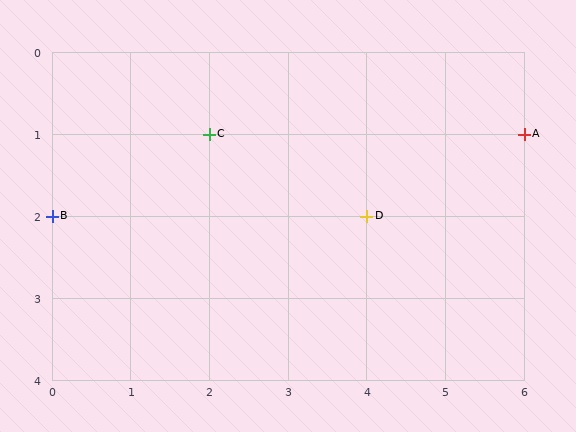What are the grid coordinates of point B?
Point B is at grid coordinates (0, 2).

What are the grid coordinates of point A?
Point A is at grid coordinates (6, 1).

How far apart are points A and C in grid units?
Points A and C are 4 columns apart.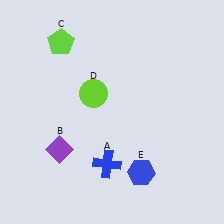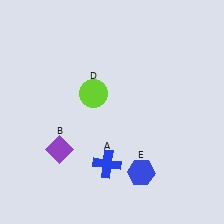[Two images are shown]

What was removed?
The lime pentagon (C) was removed in Image 2.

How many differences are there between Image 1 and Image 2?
There is 1 difference between the two images.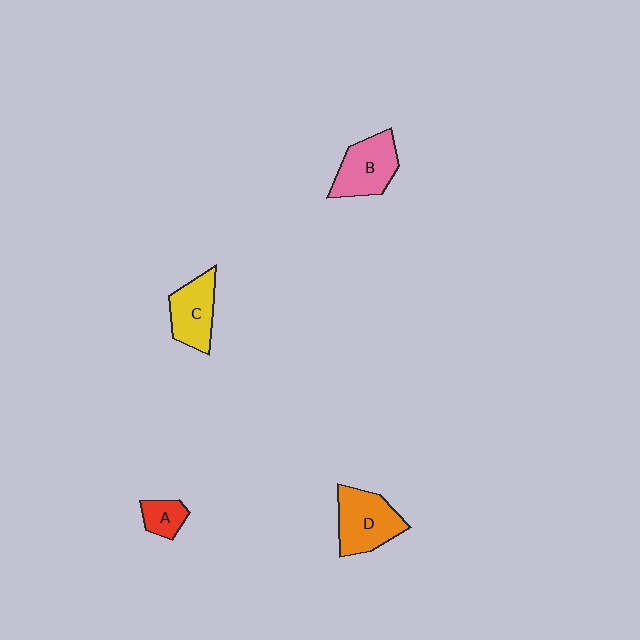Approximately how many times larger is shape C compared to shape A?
Approximately 1.9 times.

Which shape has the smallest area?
Shape A (red).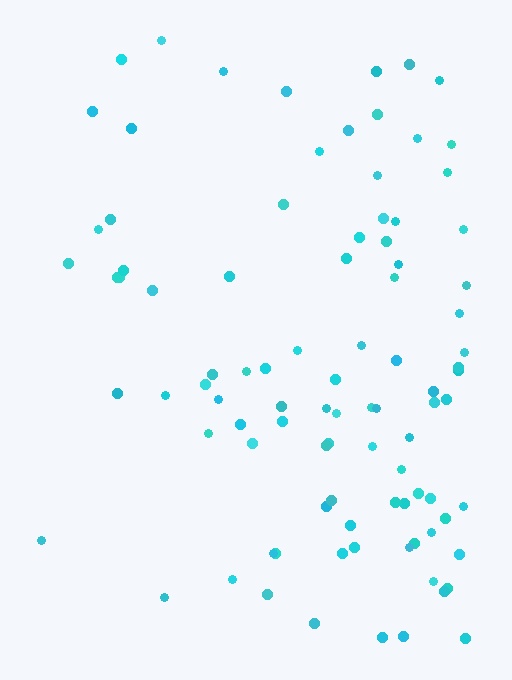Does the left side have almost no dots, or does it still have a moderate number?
Still a moderate number, just noticeably fewer than the right.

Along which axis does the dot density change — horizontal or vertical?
Horizontal.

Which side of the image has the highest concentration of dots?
The right.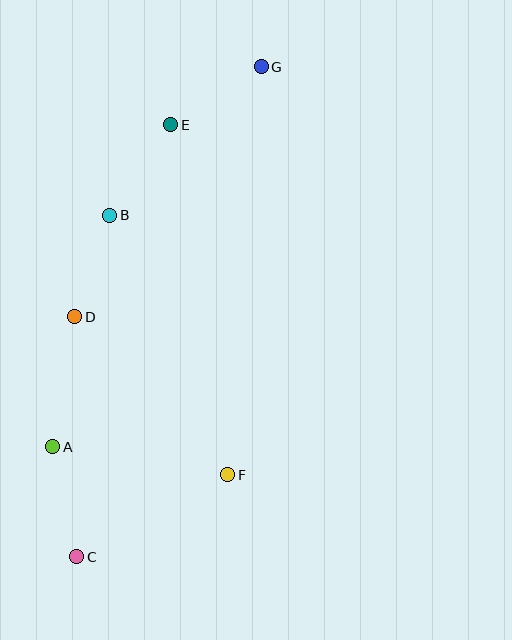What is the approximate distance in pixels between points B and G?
The distance between B and G is approximately 212 pixels.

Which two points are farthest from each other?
Points C and G are farthest from each other.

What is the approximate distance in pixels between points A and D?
The distance between A and D is approximately 132 pixels.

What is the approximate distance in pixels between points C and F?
The distance between C and F is approximately 172 pixels.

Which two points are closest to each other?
Points E and G are closest to each other.